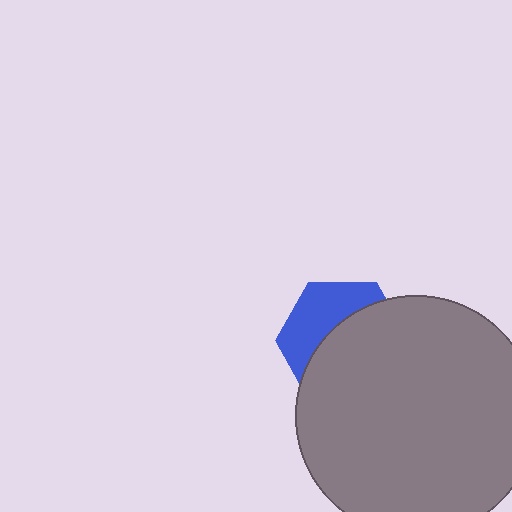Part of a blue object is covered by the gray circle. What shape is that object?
It is a hexagon.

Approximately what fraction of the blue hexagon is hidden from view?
Roughly 60% of the blue hexagon is hidden behind the gray circle.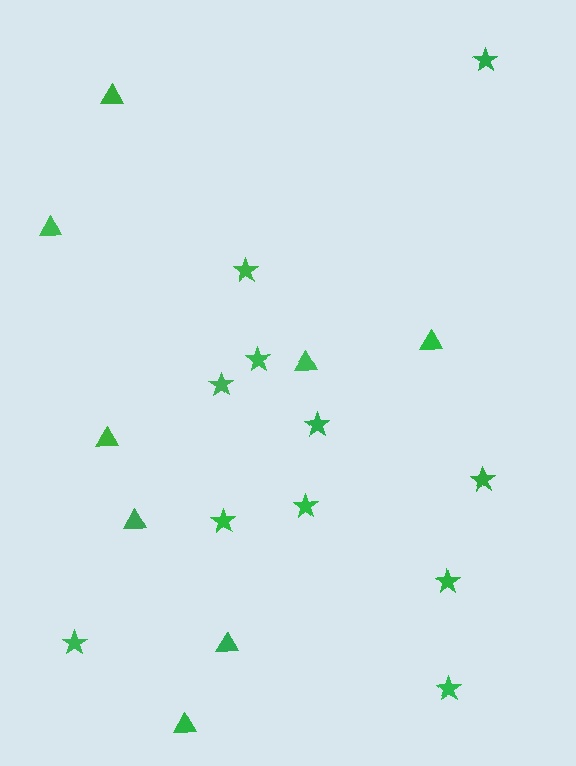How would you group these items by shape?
There are 2 groups: one group of stars (11) and one group of triangles (8).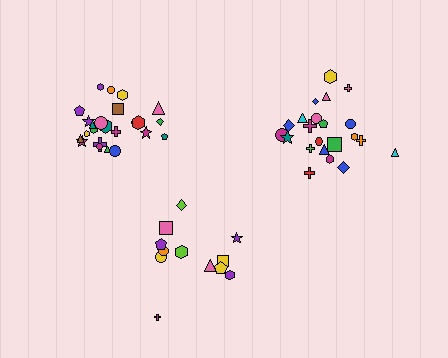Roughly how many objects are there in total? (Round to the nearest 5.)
Roughly 60 objects in total.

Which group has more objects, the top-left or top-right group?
The top-left group.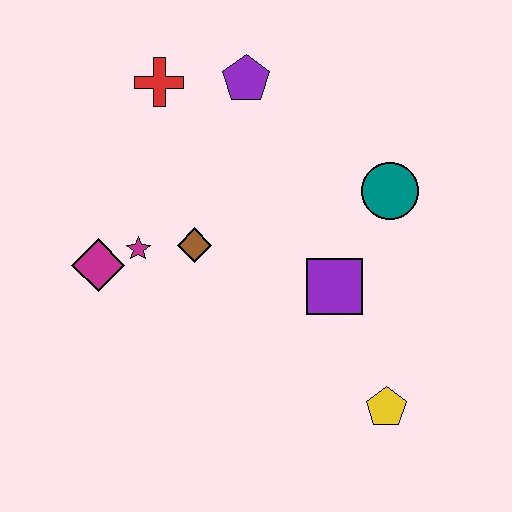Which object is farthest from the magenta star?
The yellow pentagon is farthest from the magenta star.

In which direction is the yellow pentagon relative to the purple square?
The yellow pentagon is below the purple square.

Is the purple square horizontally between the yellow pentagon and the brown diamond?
Yes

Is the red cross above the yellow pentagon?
Yes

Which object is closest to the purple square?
The teal circle is closest to the purple square.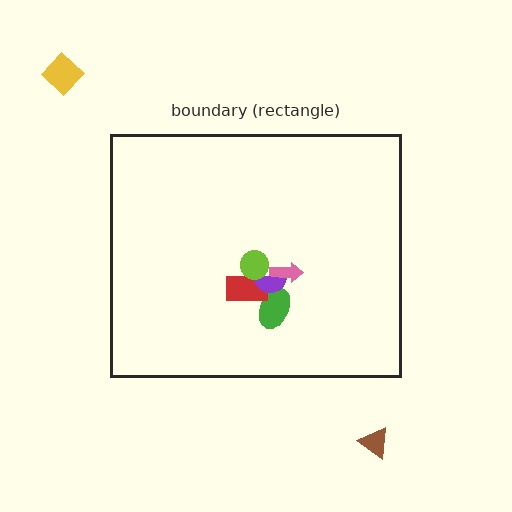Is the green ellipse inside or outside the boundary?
Inside.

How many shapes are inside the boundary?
5 inside, 2 outside.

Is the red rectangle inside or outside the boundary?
Inside.